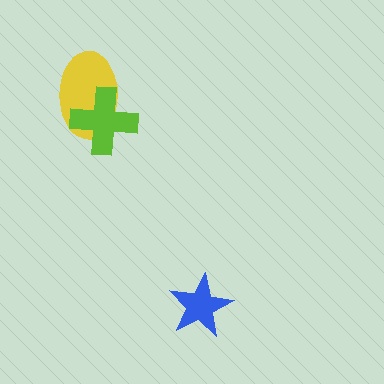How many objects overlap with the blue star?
0 objects overlap with the blue star.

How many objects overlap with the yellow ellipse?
1 object overlaps with the yellow ellipse.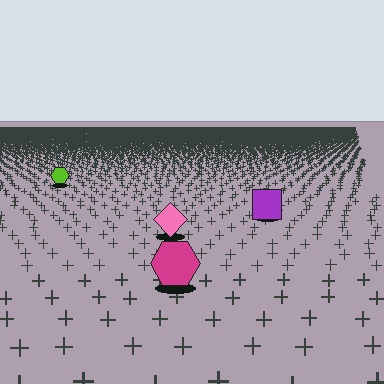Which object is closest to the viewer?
The magenta hexagon is closest. The texture marks near it are larger and more spread out.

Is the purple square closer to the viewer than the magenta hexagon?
No. The magenta hexagon is closer — you can tell from the texture gradient: the ground texture is coarser near it.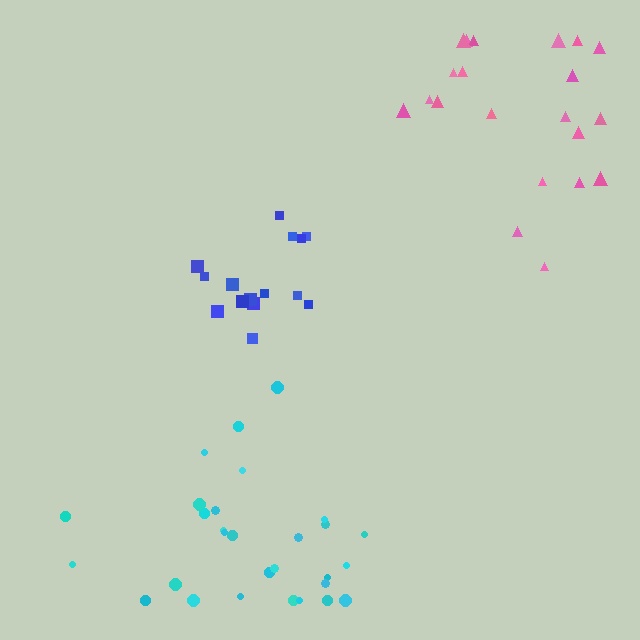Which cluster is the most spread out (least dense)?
Pink.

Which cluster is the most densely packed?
Blue.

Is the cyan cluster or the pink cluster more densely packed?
Cyan.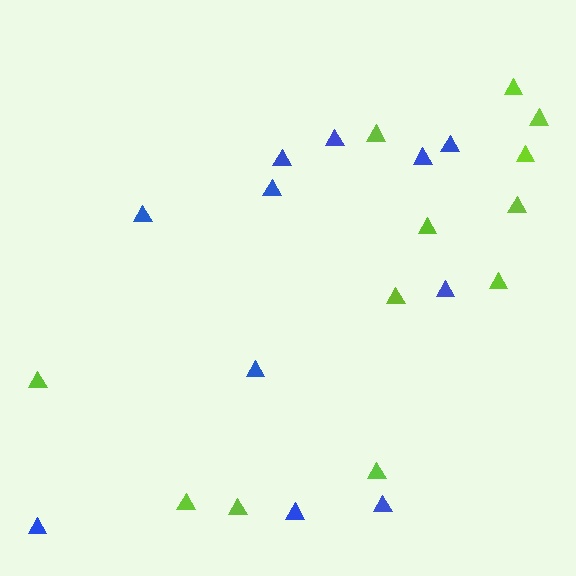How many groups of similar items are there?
There are 2 groups: one group of lime triangles (12) and one group of blue triangles (11).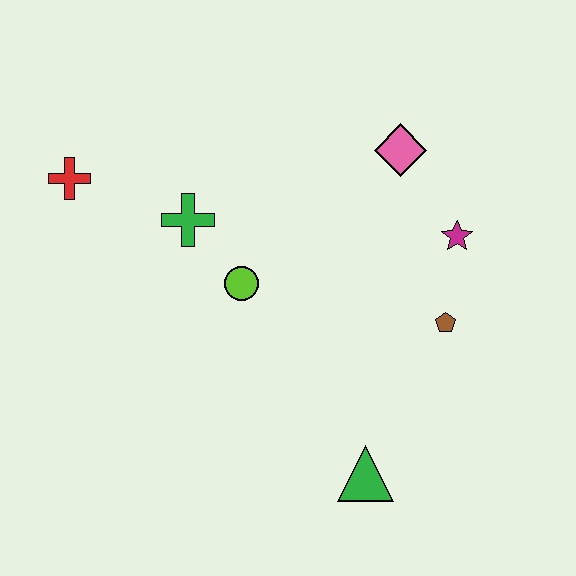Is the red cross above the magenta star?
Yes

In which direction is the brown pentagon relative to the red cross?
The brown pentagon is to the right of the red cross.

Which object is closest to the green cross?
The lime circle is closest to the green cross.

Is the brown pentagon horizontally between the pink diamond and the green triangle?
No